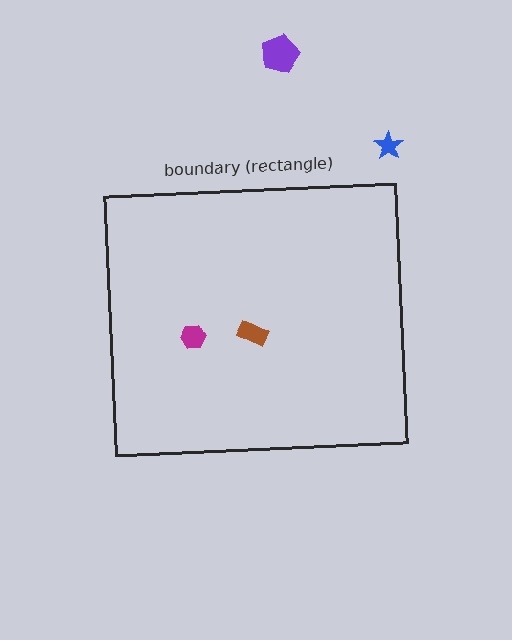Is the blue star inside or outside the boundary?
Outside.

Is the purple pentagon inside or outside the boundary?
Outside.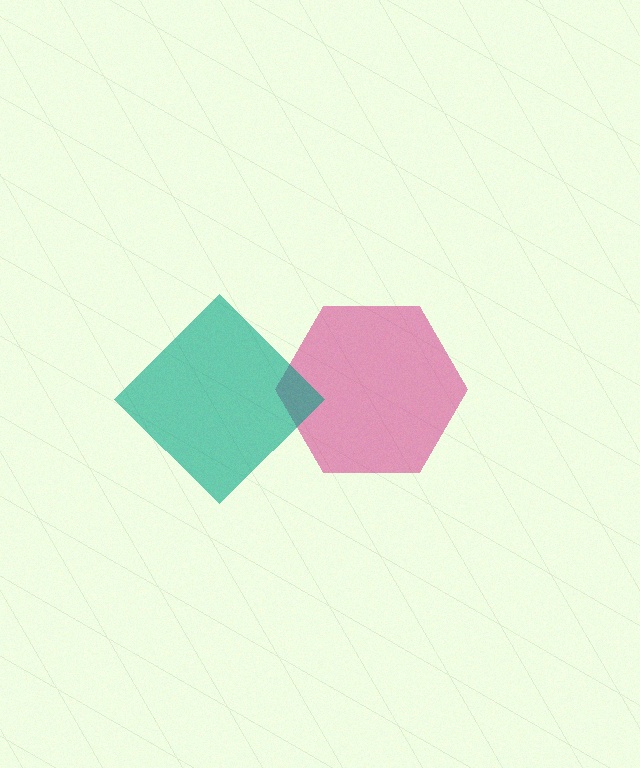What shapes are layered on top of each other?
The layered shapes are: a magenta hexagon, a teal diamond.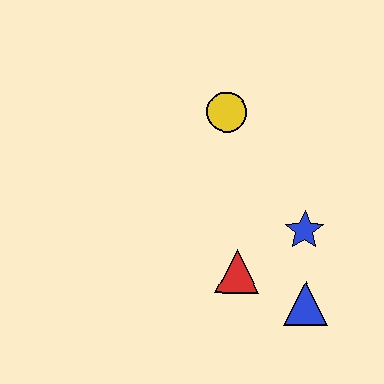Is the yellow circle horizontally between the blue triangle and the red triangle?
No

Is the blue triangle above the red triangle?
No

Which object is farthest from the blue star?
The yellow circle is farthest from the blue star.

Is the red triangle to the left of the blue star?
Yes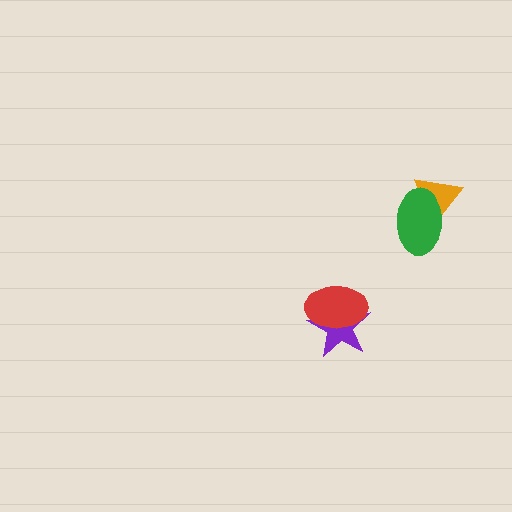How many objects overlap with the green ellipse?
1 object overlaps with the green ellipse.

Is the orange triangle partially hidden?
Yes, it is partially covered by another shape.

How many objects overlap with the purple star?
1 object overlaps with the purple star.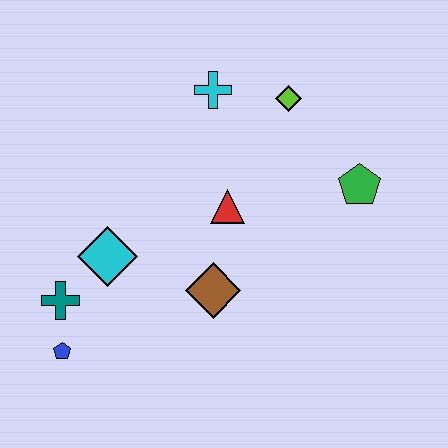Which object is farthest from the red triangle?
The blue pentagon is farthest from the red triangle.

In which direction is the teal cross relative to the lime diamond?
The teal cross is to the left of the lime diamond.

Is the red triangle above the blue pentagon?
Yes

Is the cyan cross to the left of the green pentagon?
Yes